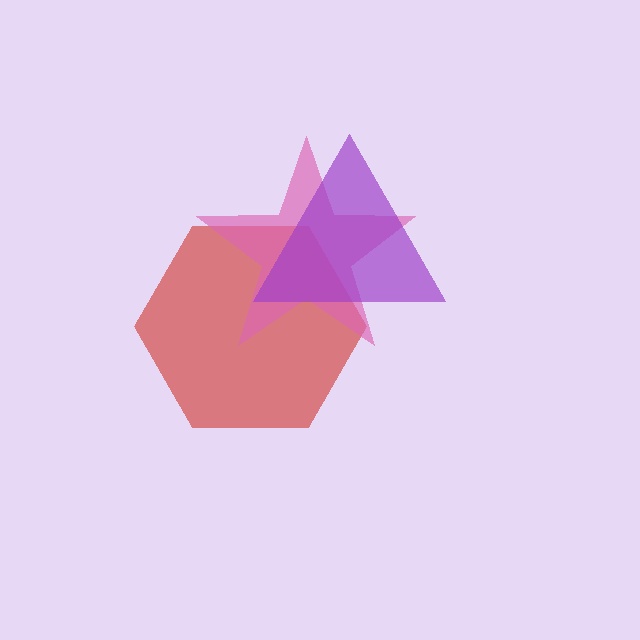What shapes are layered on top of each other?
The layered shapes are: a red hexagon, a pink star, a purple triangle.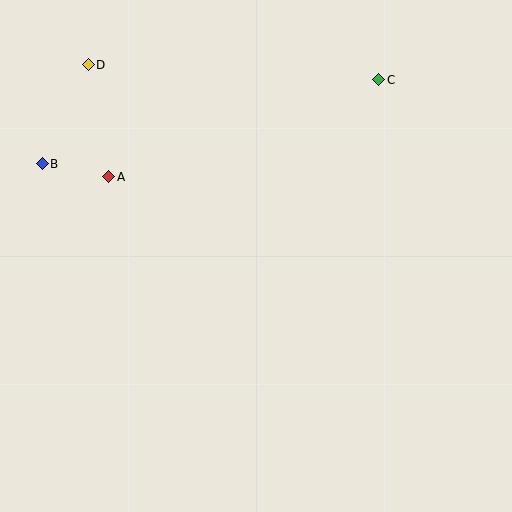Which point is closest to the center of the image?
Point A at (109, 177) is closest to the center.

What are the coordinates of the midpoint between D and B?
The midpoint between D and B is at (65, 114).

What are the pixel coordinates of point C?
Point C is at (379, 80).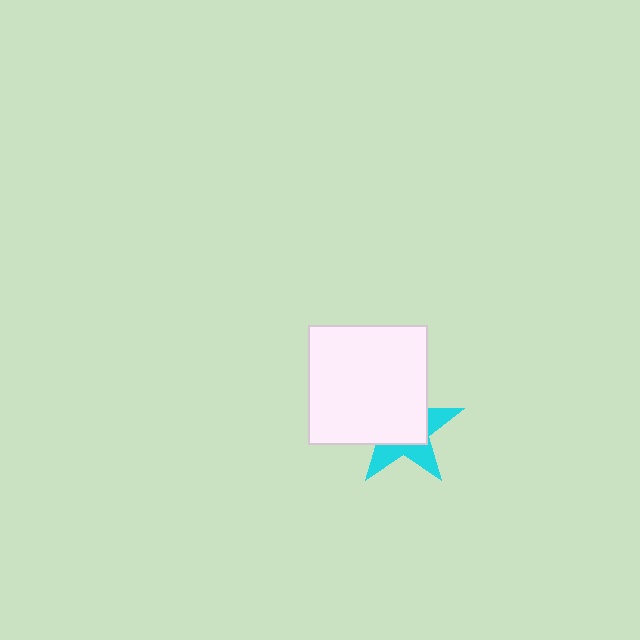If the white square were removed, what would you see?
You would see the complete cyan star.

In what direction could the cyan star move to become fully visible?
The cyan star could move toward the lower-right. That would shift it out from behind the white square entirely.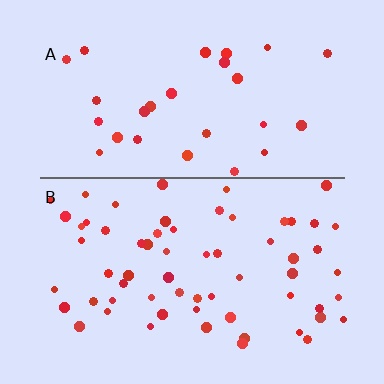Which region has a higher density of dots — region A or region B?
B (the bottom).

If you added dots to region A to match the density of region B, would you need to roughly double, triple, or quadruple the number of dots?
Approximately double.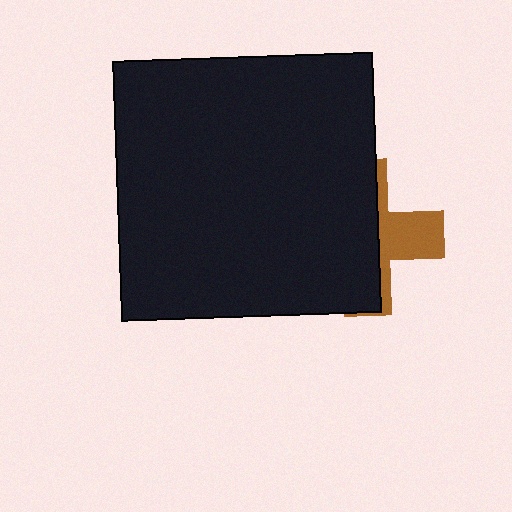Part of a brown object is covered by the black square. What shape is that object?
It is a cross.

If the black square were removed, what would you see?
You would see the complete brown cross.